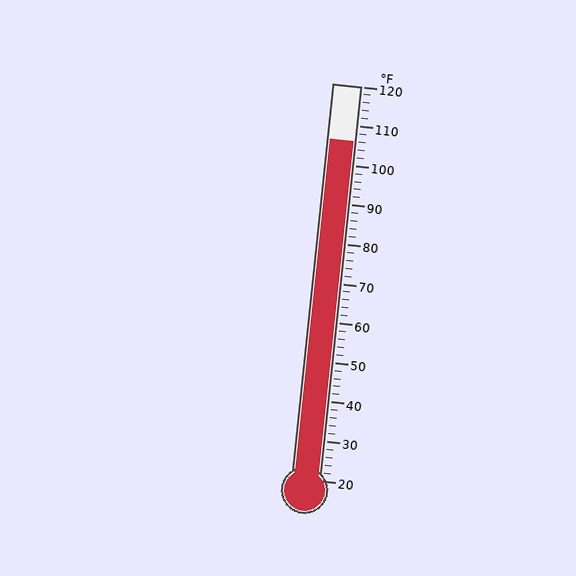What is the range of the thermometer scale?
The thermometer scale ranges from 20°F to 120°F.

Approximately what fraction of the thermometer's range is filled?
The thermometer is filled to approximately 85% of its range.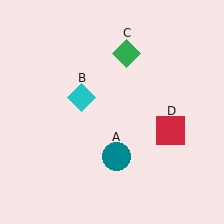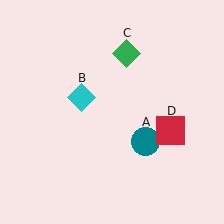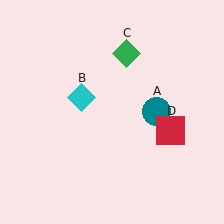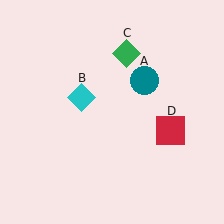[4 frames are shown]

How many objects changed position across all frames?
1 object changed position: teal circle (object A).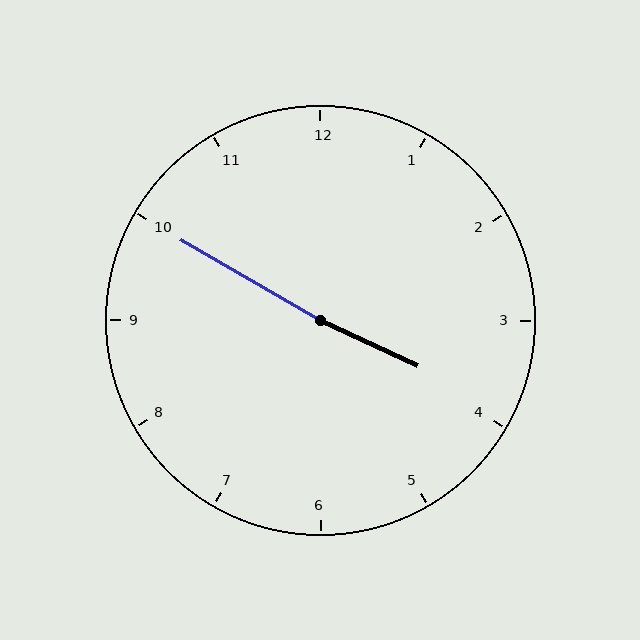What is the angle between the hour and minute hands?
Approximately 175 degrees.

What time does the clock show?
3:50.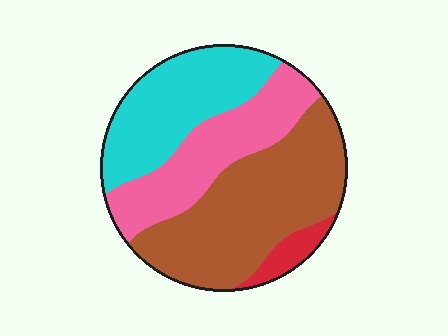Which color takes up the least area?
Red, at roughly 5%.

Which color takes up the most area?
Brown, at roughly 40%.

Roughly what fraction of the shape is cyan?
Cyan takes up about one quarter (1/4) of the shape.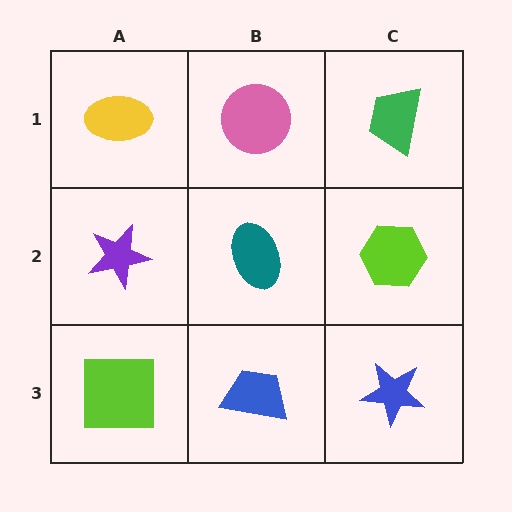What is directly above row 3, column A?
A purple star.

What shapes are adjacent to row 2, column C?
A green trapezoid (row 1, column C), a blue star (row 3, column C), a teal ellipse (row 2, column B).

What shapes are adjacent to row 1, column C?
A lime hexagon (row 2, column C), a pink circle (row 1, column B).